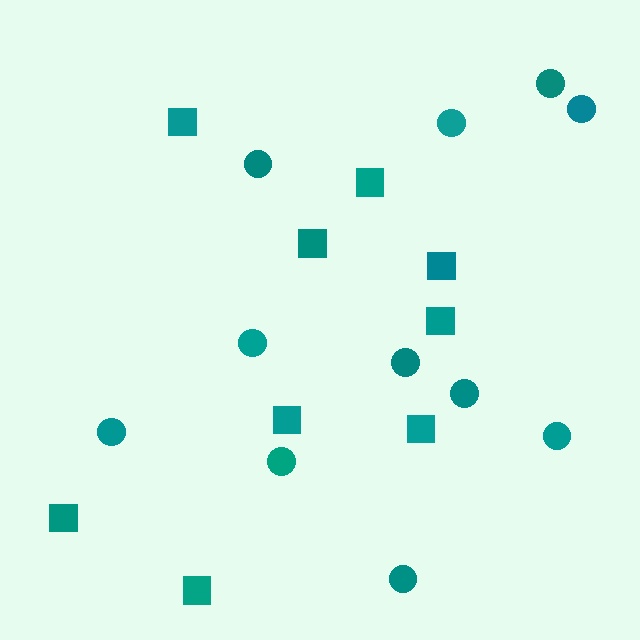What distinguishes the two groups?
There are 2 groups: one group of circles (11) and one group of squares (9).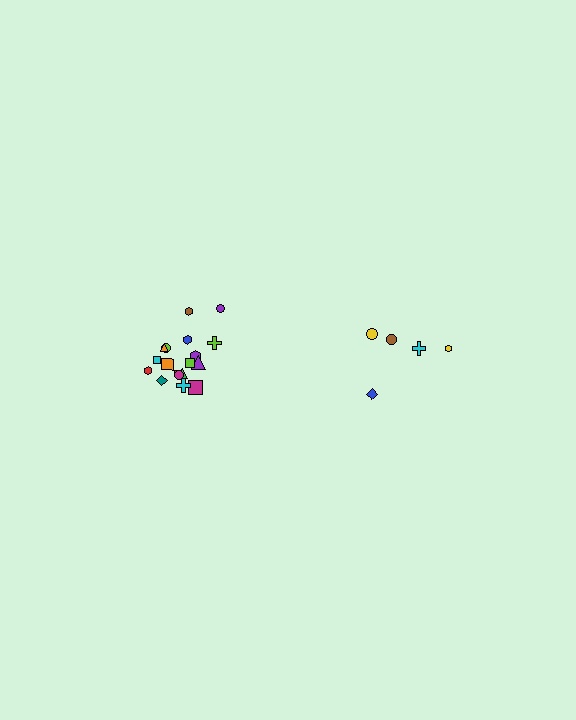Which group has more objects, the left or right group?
The left group.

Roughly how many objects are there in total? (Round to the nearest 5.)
Roughly 25 objects in total.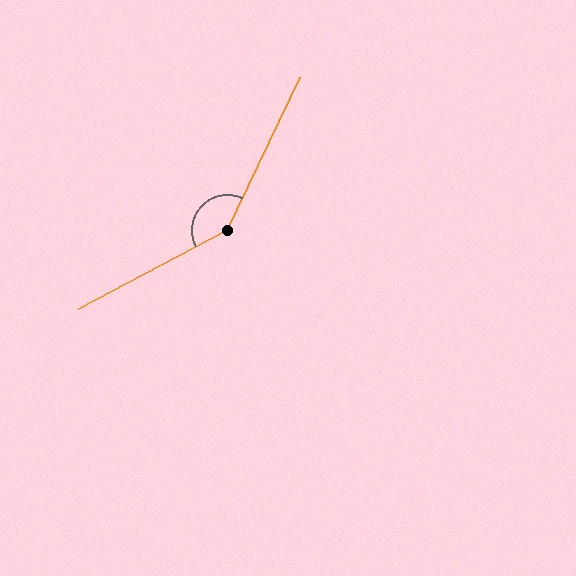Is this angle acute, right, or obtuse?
It is obtuse.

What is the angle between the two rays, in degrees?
Approximately 143 degrees.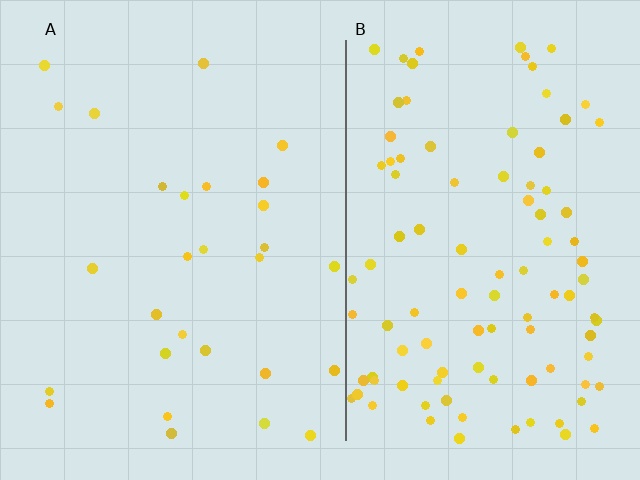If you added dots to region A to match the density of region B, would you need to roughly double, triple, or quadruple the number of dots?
Approximately quadruple.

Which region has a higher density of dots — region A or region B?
B (the right).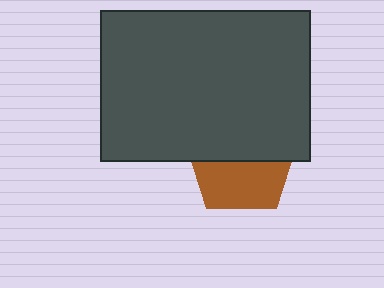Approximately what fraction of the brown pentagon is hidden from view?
Roughly 52% of the brown pentagon is hidden behind the dark gray rectangle.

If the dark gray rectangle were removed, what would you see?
You would see the complete brown pentagon.